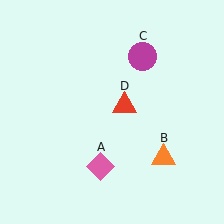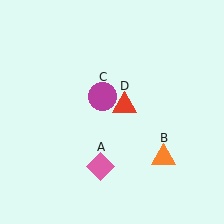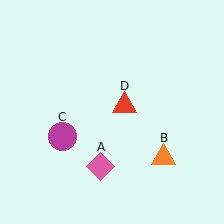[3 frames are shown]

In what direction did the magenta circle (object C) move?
The magenta circle (object C) moved down and to the left.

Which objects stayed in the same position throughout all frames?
Pink diamond (object A) and orange triangle (object B) and red triangle (object D) remained stationary.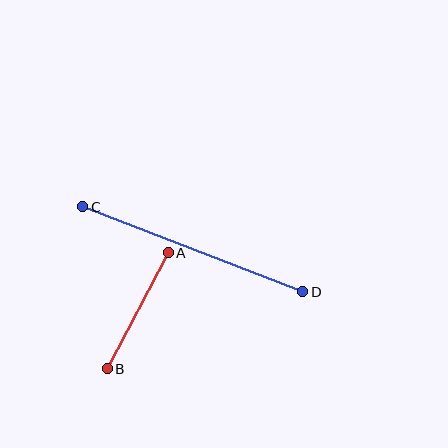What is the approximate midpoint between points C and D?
The midpoint is at approximately (193, 249) pixels.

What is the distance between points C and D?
The distance is approximately 236 pixels.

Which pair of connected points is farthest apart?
Points C and D are farthest apart.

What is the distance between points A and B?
The distance is approximately 131 pixels.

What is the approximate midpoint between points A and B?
The midpoint is at approximately (138, 311) pixels.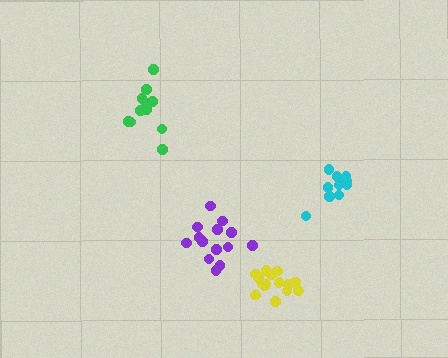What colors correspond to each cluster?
The clusters are colored: purple, green, yellow, cyan.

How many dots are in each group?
Group 1: 14 dots, Group 2: 12 dots, Group 3: 15 dots, Group 4: 11 dots (52 total).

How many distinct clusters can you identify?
There are 4 distinct clusters.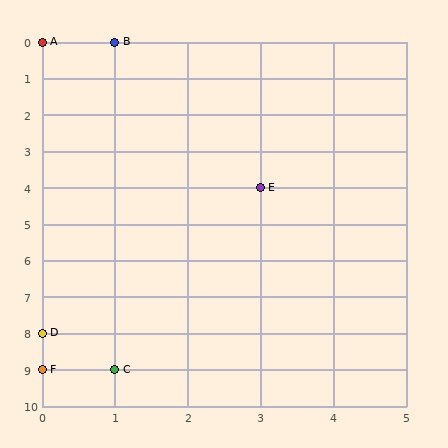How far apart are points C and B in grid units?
Points C and B are 9 rows apart.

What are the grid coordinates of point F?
Point F is at grid coordinates (0, 9).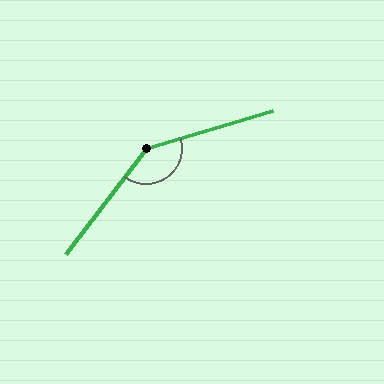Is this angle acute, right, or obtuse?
It is obtuse.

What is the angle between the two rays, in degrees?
Approximately 144 degrees.